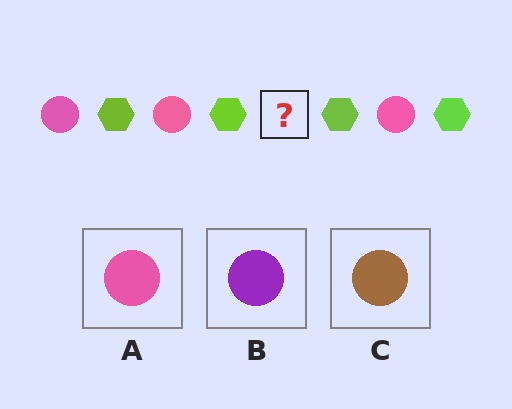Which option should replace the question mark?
Option A.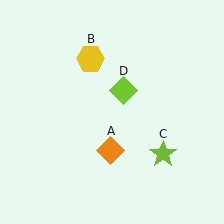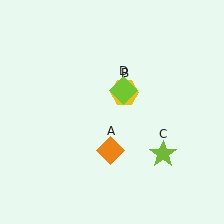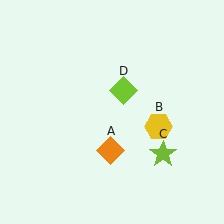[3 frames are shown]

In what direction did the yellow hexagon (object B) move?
The yellow hexagon (object B) moved down and to the right.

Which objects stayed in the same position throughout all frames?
Orange diamond (object A) and lime star (object C) and lime diamond (object D) remained stationary.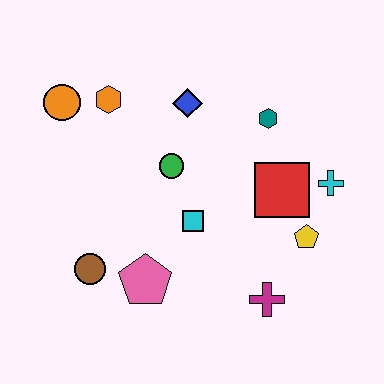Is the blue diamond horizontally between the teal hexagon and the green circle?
Yes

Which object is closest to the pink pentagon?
The brown circle is closest to the pink pentagon.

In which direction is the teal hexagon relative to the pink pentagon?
The teal hexagon is above the pink pentagon.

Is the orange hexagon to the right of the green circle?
No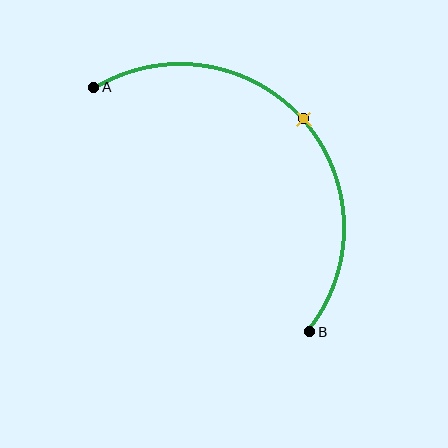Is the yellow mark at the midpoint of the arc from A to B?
Yes. The yellow mark lies on the arc at equal arc-length from both A and B — it is the arc midpoint.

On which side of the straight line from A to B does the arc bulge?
The arc bulges above and to the right of the straight line connecting A and B.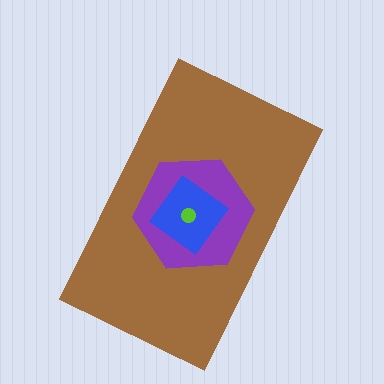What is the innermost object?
The lime circle.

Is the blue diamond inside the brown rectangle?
Yes.